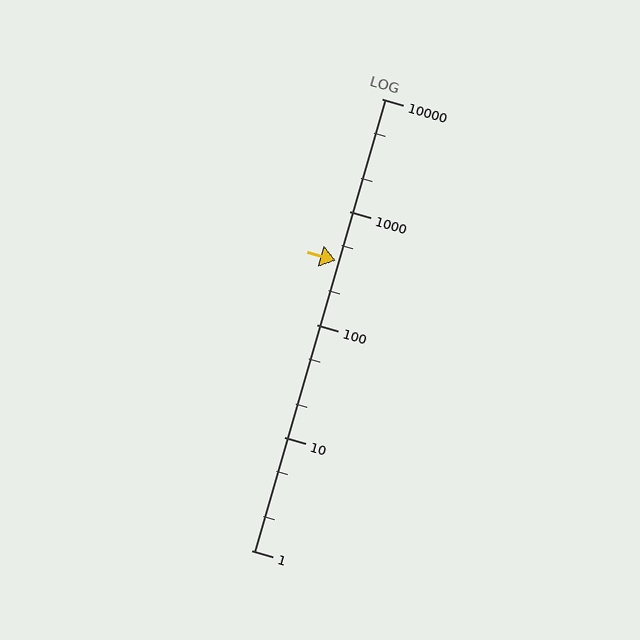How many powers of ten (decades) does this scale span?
The scale spans 4 decades, from 1 to 10000.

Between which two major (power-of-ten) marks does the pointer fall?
The pointer is between 100 and 1000.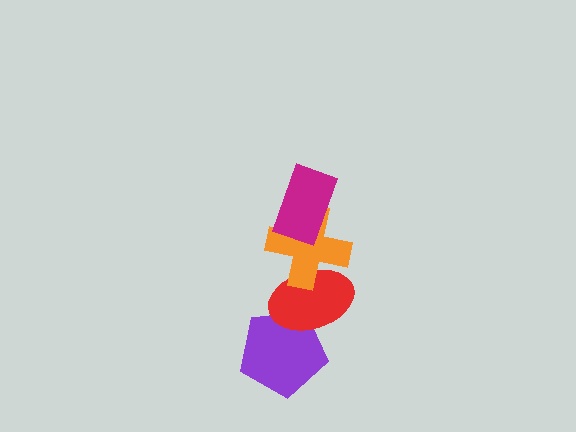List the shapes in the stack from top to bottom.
From top to bottom: the magenta rectangle, the orange cross, the red ellipse, the purple pentagon.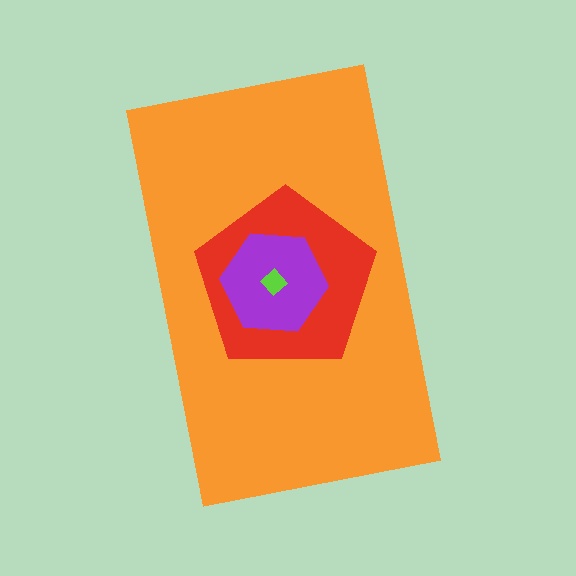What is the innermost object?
The lime diamond.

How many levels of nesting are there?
4.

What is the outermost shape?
The orange rectangle.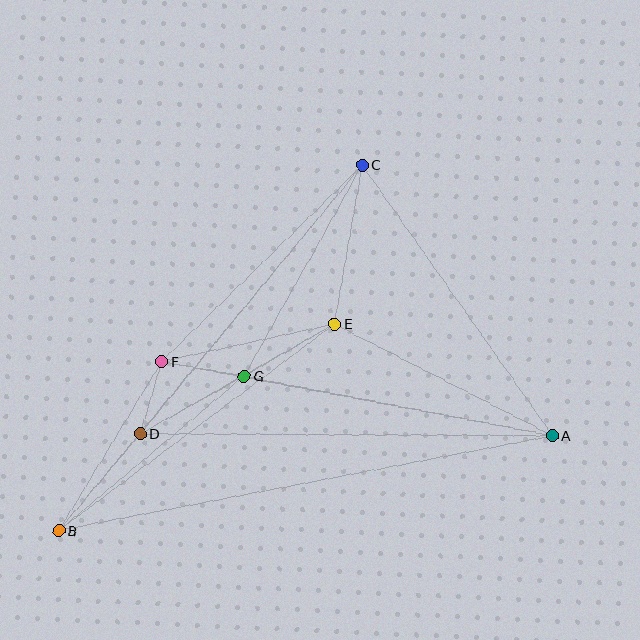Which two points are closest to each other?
Points D and F are closest to each other.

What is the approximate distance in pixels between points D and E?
The distance between D and E is approximately 223 pixels.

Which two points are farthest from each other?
Points A and B are farthest from each other.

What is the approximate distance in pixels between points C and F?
The distance between C and F is approximately 280 pixels.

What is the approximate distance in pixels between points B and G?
The distance between B and G is approximately 241 pixels.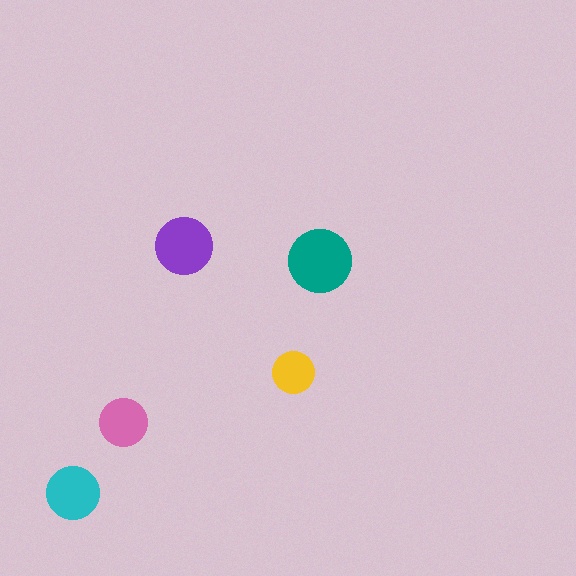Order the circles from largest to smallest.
the teal one, the purple one, the cyan one, the pink one, the yellow one.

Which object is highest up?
The purple circle is topmost.